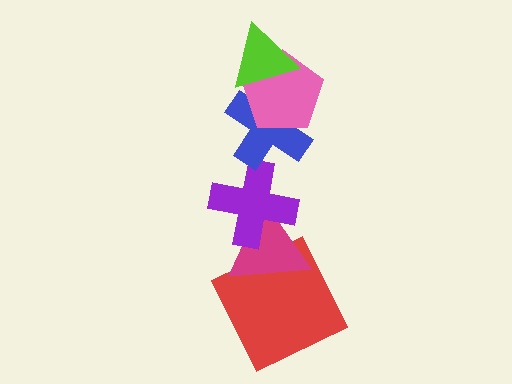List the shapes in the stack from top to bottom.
From top to bottom: the lime triangle, the pink pentagon, the blue cross, the purple cross, the magenta triangle, the red square.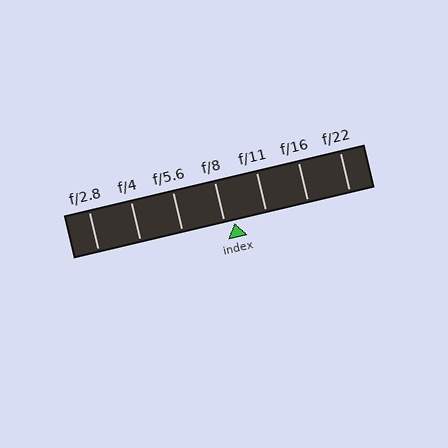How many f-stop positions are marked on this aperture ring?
There are 7 f-stop positions marked.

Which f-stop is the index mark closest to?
The index mark is closest to f/8.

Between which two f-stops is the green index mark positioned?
The index mark is between f/8 and f/11.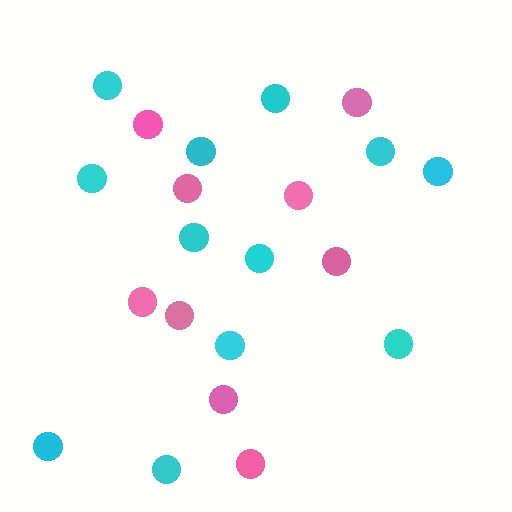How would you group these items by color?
There are 2 groups: one group of cyan circles (12) and one group of pink circles (9).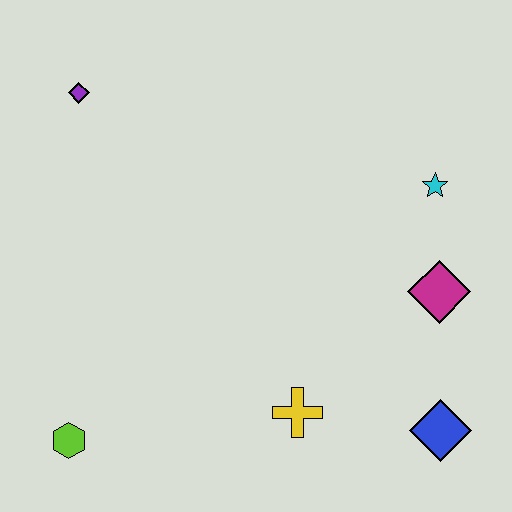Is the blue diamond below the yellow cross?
Yes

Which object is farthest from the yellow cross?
The purple diamond is farthest from the yellow cross.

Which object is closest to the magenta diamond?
The cyan star is closest to the magenta diamond.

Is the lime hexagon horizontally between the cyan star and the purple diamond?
No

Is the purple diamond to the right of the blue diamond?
No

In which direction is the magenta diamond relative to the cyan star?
The magenta diamond is below the cyan star.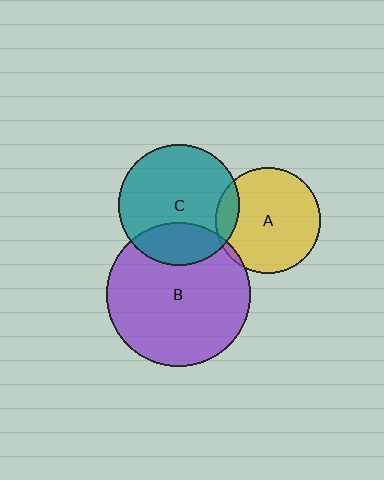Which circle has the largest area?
Circle B (purple).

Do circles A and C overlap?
Yes.